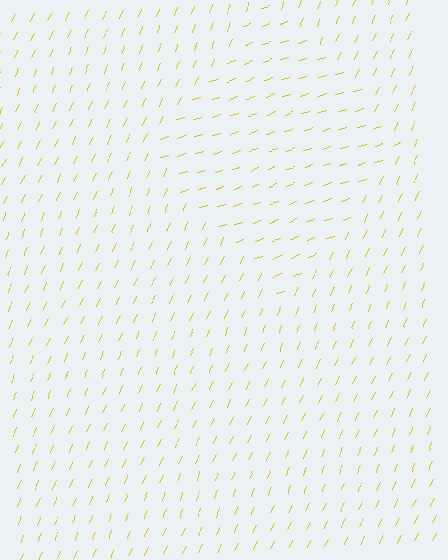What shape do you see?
I see a diamond.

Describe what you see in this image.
The image is filled with small yellow line segments. A diamond region in the image has lines oriented differently from the surrounding lines, creating a visible texture boundary.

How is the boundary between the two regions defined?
The boundary is defined purely by a change in line orientation (approximately 45 degrees difference). All lines are the same color and thickness.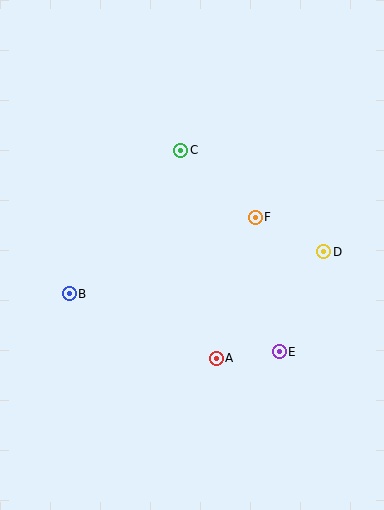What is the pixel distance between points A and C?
The distance between A and C is 211 pixels.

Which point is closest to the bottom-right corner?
Point E is closest to the bottom-right corner.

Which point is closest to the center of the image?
Point F at (255, 217) is closest to the center.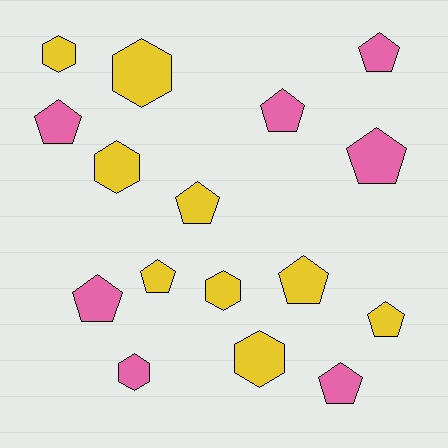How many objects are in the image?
There are 16 objects.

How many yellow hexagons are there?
There are 5 yellow hexagons.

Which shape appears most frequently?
Pentagon, with 10 objects.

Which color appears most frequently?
Yellow, with 9 objects.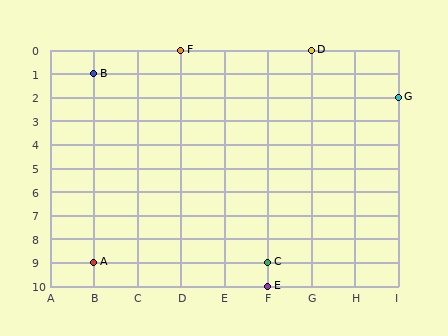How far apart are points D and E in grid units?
Points D and E are 1 column and 10 rows apart (about 10.0 grid units diagonally).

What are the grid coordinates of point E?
Point E is at grid coordinates (F, 10).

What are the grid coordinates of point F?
Point F is at grid coordinates (D, 0).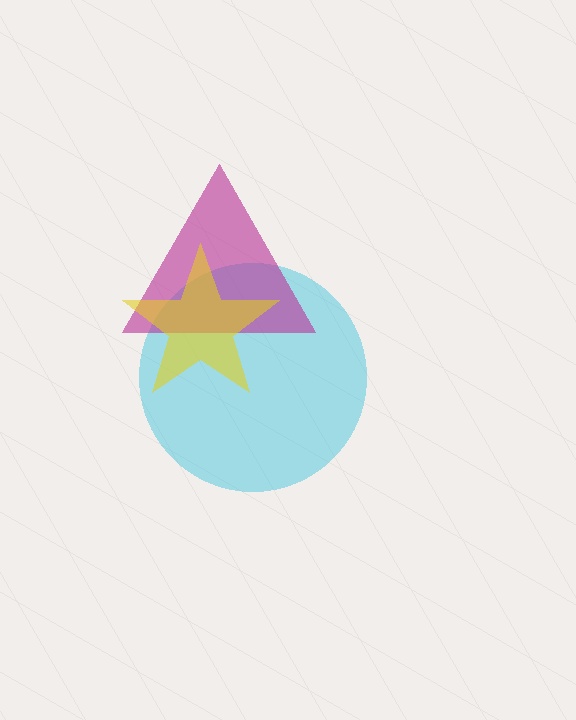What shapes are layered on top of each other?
The layered shapes are: a cyan circle, a magenta triangle, a yellow star.